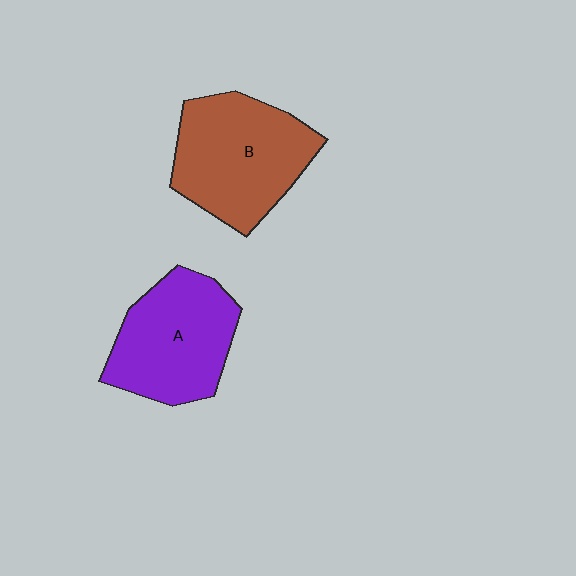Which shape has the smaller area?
Shape A (purple).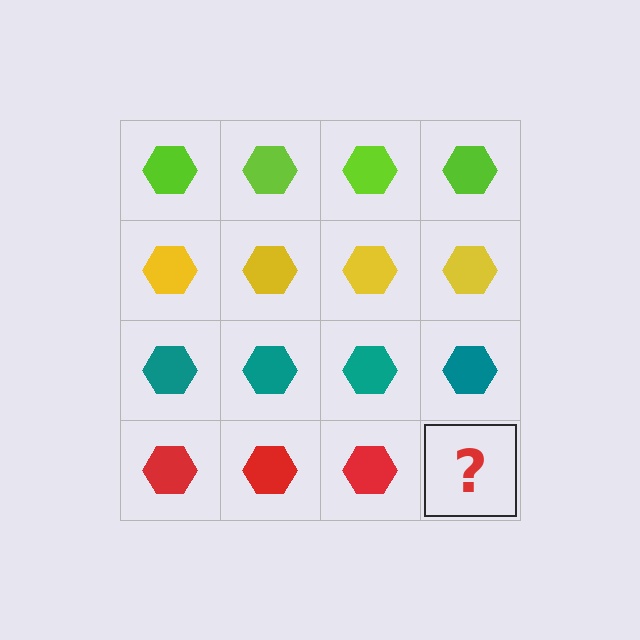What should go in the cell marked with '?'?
The missing cell should contain a red hexagon.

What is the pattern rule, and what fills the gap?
The rule is that each row has a consistent color. The gap should be filled with a red hexagon.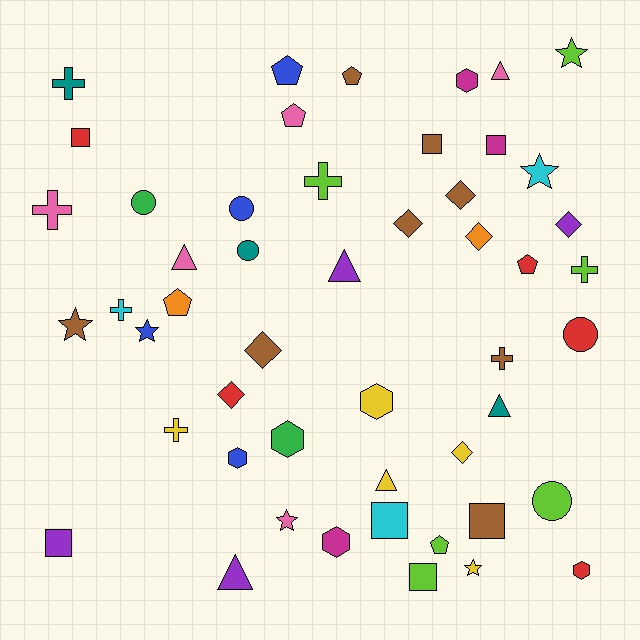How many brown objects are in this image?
There are 8 brown objects.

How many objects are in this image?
There are 50 objects.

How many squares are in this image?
There are 7 squares.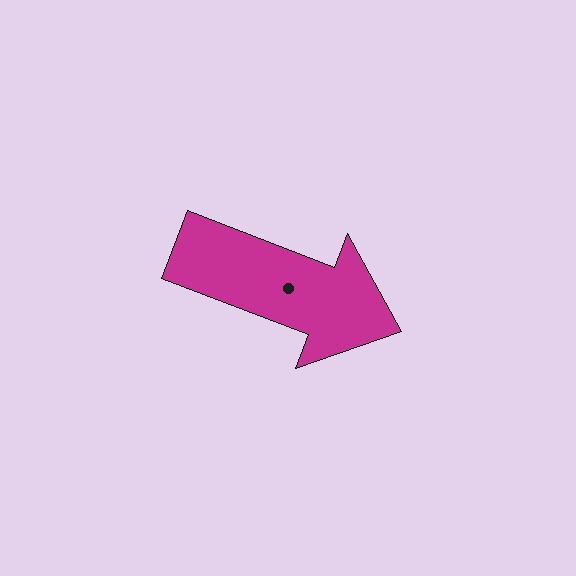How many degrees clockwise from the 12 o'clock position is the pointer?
Approximately 111 degrees.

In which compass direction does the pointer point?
East.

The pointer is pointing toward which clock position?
Roughly 4 o'clock.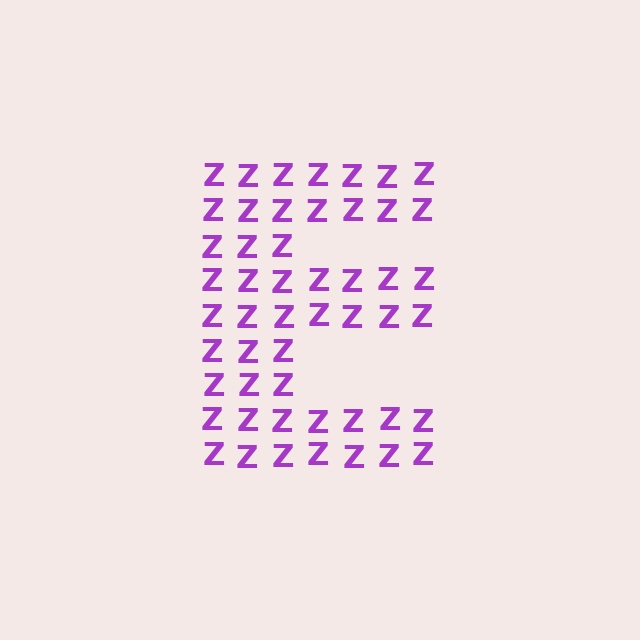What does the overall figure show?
The overall figure shows the letter E.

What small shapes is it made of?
It is made of small letter Z's.